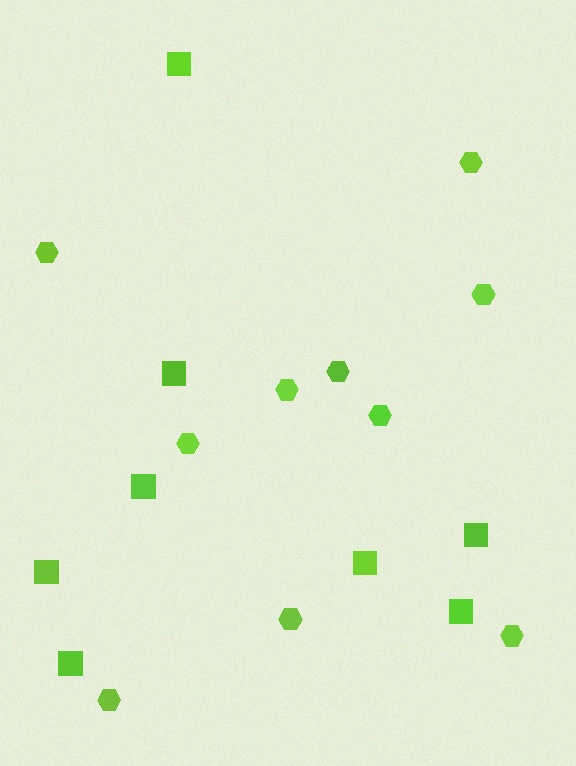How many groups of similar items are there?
There are 2 groups: one group of squares (8) and one group of hexagons (10).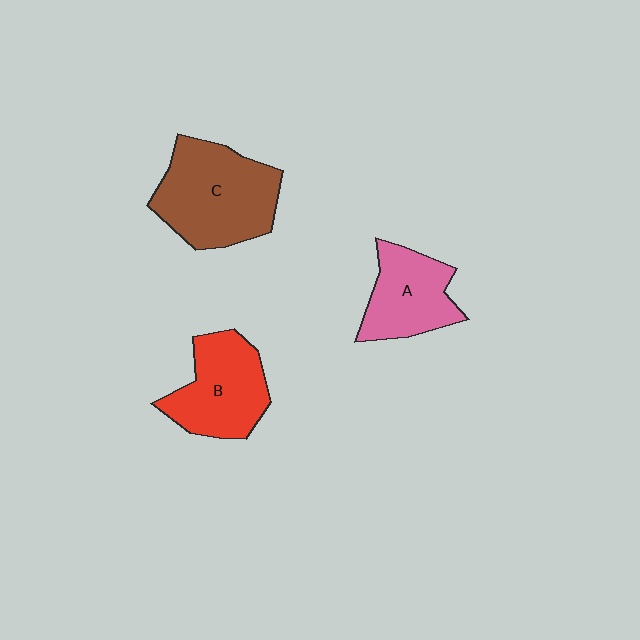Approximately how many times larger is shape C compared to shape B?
Approximately 1.3 times.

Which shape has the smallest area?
Shape A (pink).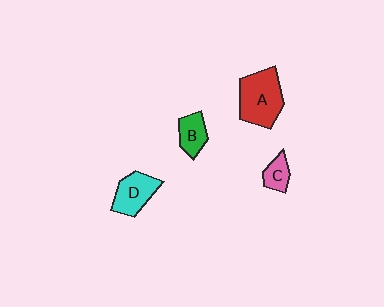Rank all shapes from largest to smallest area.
From largest to smallest: A (red), D (cyan), B (green), C (pink).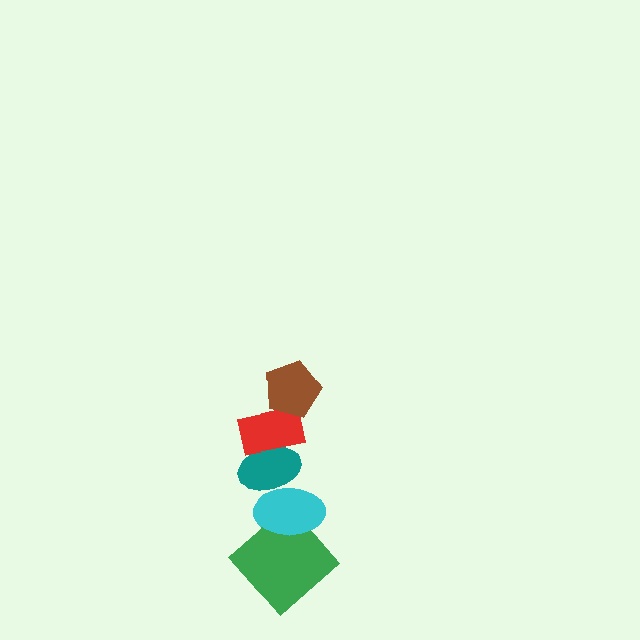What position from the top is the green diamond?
The green diamond is 5th from the top.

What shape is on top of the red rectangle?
The brown pentagon is on top of the red rectangle.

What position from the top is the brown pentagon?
The brown pentagon is 1st from the top.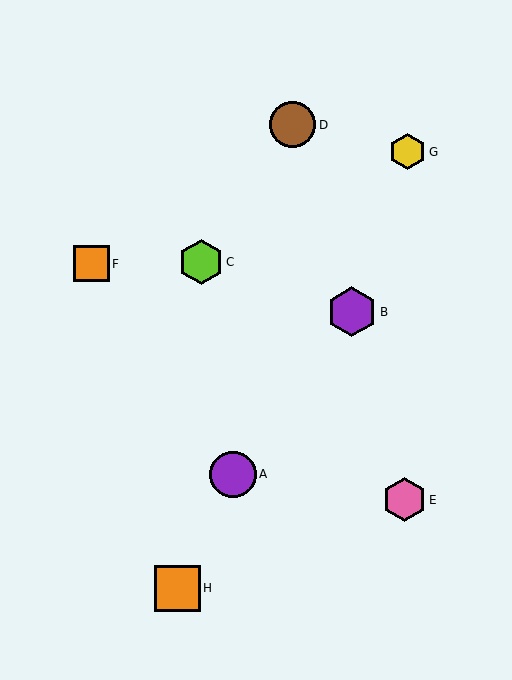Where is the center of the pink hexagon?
The center of the pink hexagon is at (404, 500).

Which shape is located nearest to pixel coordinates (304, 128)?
The brown circle (labeled D) at (292, 125) is nearest to that location.